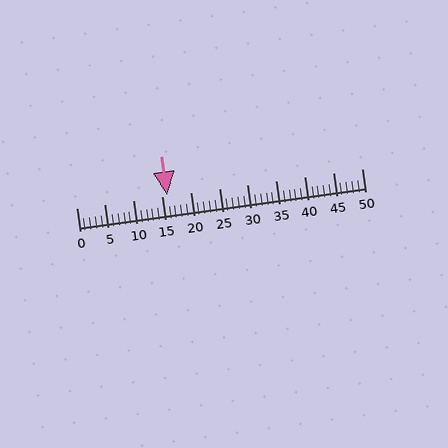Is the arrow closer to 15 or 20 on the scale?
The arrow is closer to 15.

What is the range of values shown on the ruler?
The ruler shows values from 0 to 50.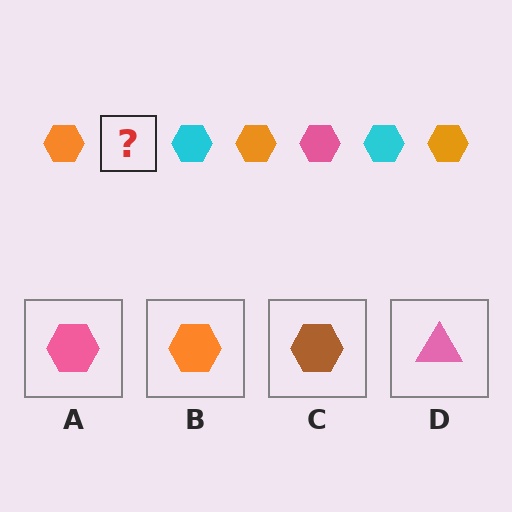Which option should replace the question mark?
Option A.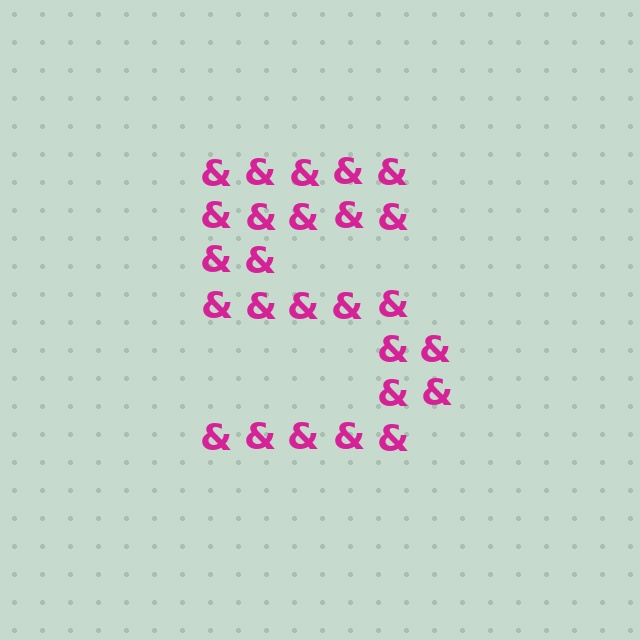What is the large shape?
The large shape is the digit 5.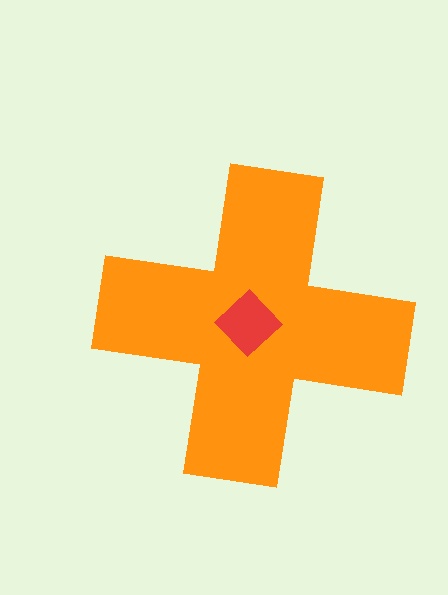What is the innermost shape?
The red diamond.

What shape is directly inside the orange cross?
The red diamond.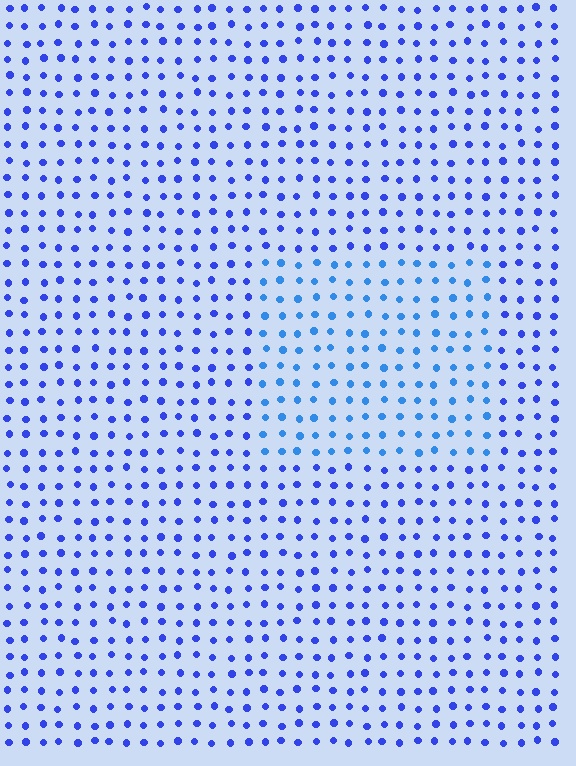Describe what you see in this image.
The image is filled with small blue elements in a uniform arrangement. A rectangle-shaped region is visible where the elements are tinted to a slightly different hue, forming a subtle color boundary.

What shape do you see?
I see a rectangle.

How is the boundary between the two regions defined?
The boundary is defined purely by a slight shift in hue (about 24 degrees). Spacing, size, and orientation are identical on both sides.